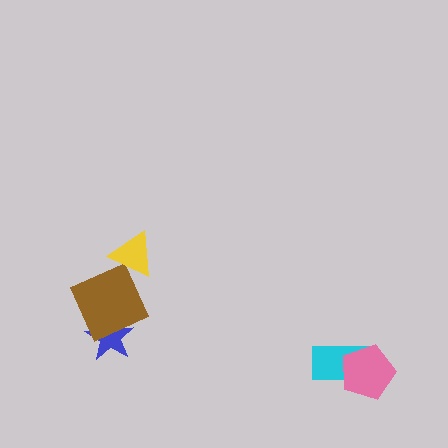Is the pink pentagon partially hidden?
No, no other shape covers it.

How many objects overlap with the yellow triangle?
0 objects overlap with the yellow triangle.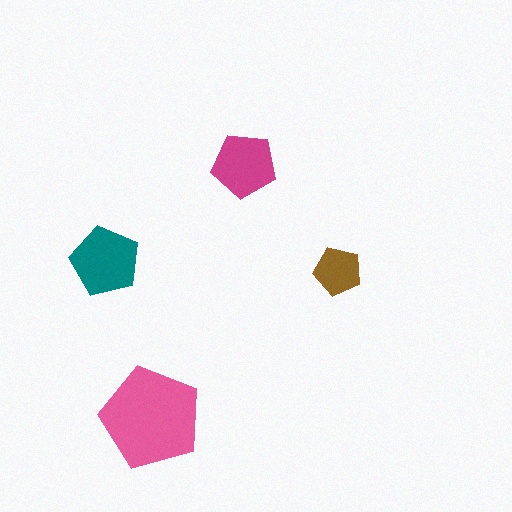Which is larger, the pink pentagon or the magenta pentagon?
The pink one.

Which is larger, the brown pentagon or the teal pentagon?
The teal one.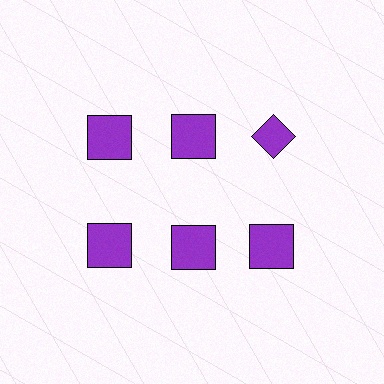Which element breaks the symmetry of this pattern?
The purple diamond in the top row, center column breaks the symmetry. All other shapes are purple squares.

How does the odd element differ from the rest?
It has a different shape: diamond instead of square.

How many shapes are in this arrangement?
There are 6 shapes arranged in a grid pattern.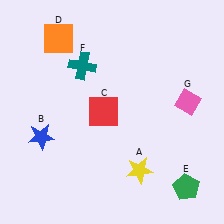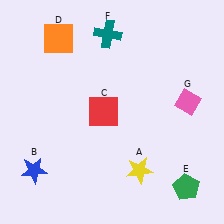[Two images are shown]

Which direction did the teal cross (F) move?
The teal cross (F) moved up.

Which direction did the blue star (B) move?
The blue star (B) moved down.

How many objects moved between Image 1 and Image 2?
2 objects moved between the two images.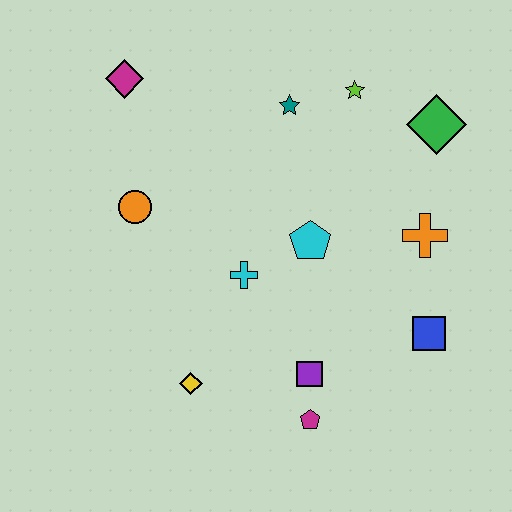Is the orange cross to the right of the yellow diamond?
Yes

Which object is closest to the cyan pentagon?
The cyan cross is closest to the cyan pentagon.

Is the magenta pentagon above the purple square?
No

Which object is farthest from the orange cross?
The magenta diamond is farthest from the orange cross.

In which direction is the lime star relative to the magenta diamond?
The lime star is to the right of the magenta diamond.